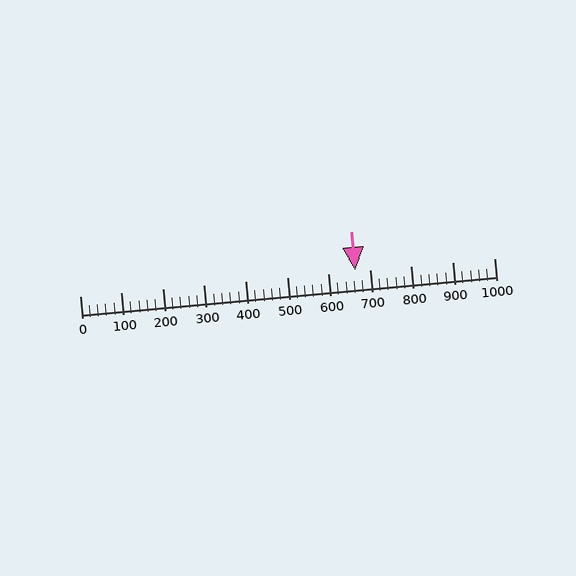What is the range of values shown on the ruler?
The ruler shows values from 0 to 1000.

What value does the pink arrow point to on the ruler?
The pink arrow points to approximately 666.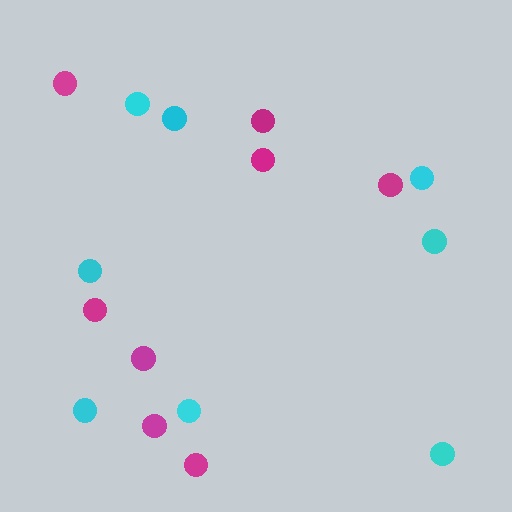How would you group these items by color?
There are 2 groups: one group of magenta circles (8) and one group of cyan circles (8).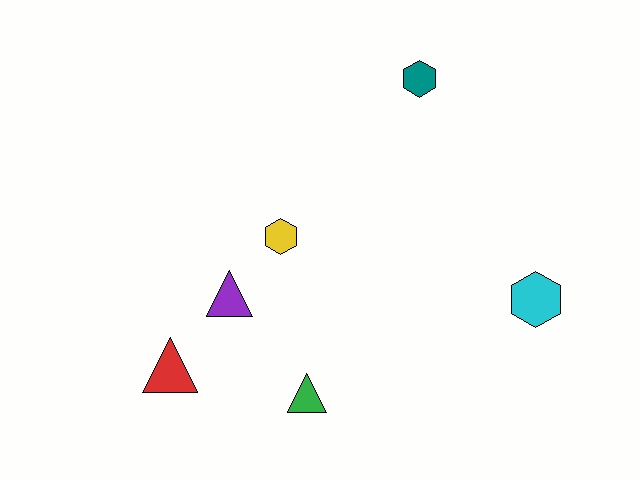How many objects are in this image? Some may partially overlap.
There are 6 objects.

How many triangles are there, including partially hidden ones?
There are 3 triangles.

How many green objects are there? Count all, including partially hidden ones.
There is 1 green object.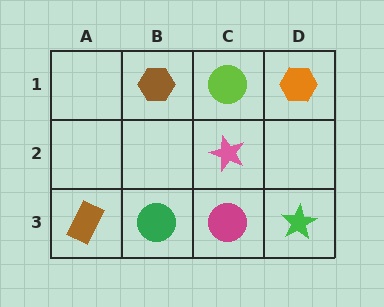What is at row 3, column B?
A green circle.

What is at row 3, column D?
A green star.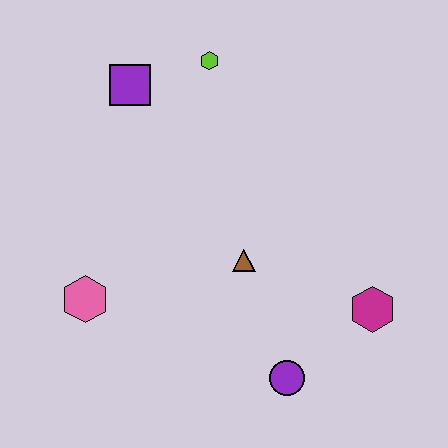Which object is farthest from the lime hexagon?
The purple circle is farthest from the lime hexagon.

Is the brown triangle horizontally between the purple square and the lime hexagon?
No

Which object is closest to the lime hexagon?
The purple square is closest to the lime hexagon.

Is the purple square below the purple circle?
No